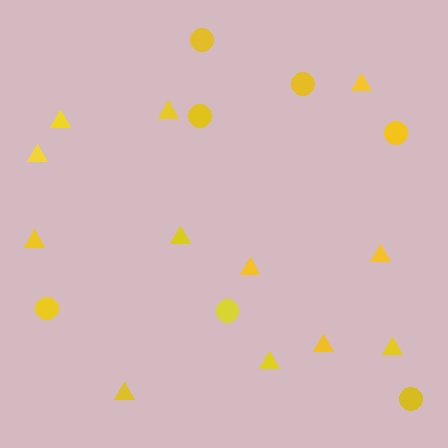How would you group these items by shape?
There are 2 groups: one group of triangles (12) and one group of circles (7).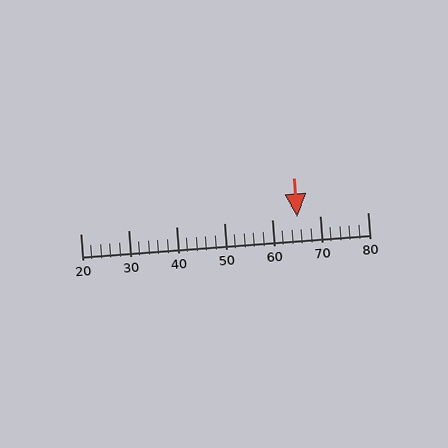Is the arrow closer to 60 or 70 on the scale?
The arrow is closer to 70.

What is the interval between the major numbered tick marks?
The major tick marks are spaced 10 units apart.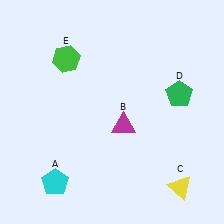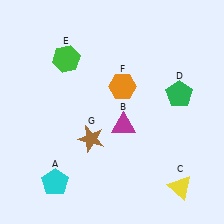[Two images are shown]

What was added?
An orange hexagon (F), a brown star (G) were added in Image 2.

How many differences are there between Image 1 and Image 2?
There are 2 differences between the two images.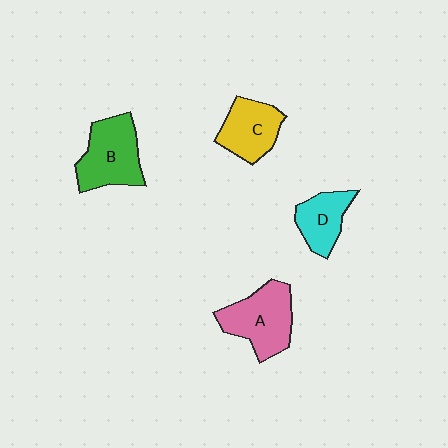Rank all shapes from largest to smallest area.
From largest to smallest: A (pink), B (green), C (yellow), D (cyan).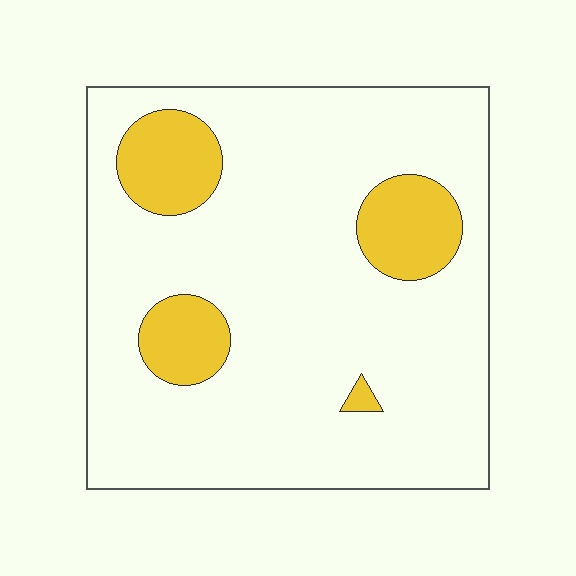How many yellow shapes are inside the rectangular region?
4.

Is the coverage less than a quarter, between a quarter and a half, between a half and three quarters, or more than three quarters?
Less than a quarter.